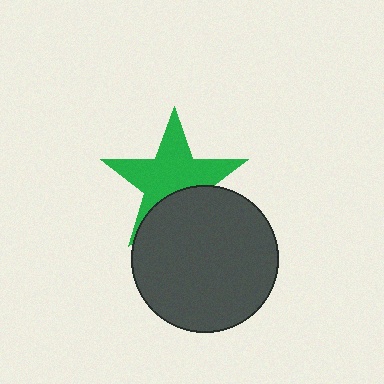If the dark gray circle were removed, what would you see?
You would see the complete green star.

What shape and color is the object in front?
The object in front is a dark gray circle.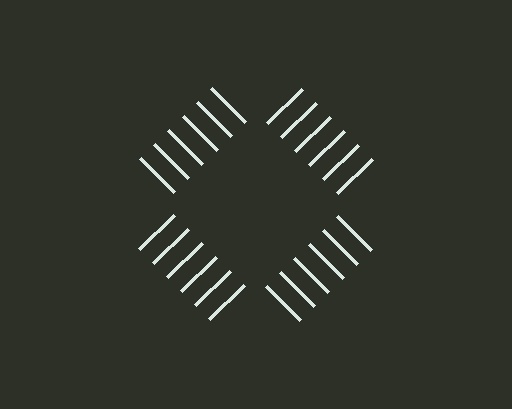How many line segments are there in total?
24 — 6 along each of the 4 edges.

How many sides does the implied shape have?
4 sides — the line-ends trace a square.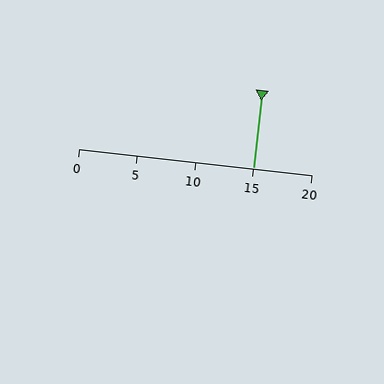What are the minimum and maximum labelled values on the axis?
The axis runs from 0 to 20.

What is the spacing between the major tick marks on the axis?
The major ticks are spaced 5 apart.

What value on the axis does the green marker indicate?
The marker indicates approximately 15.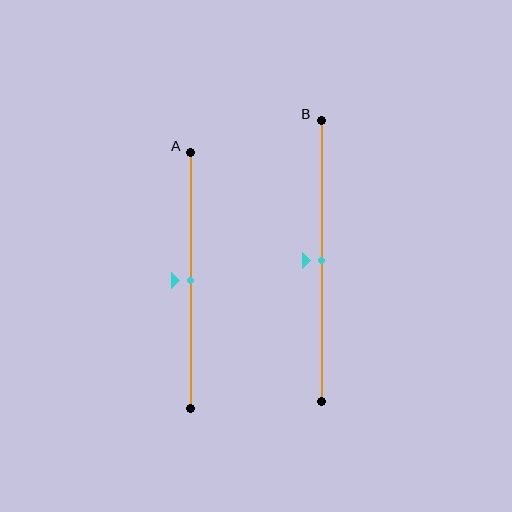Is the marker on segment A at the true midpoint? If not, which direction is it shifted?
Yes, the marker on segment A is at the true midpoint.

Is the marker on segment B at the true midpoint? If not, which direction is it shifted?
Yes, the marker on segment B is at the true midpoint.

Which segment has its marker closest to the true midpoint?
Segment A has its marker closest to the true midpoint.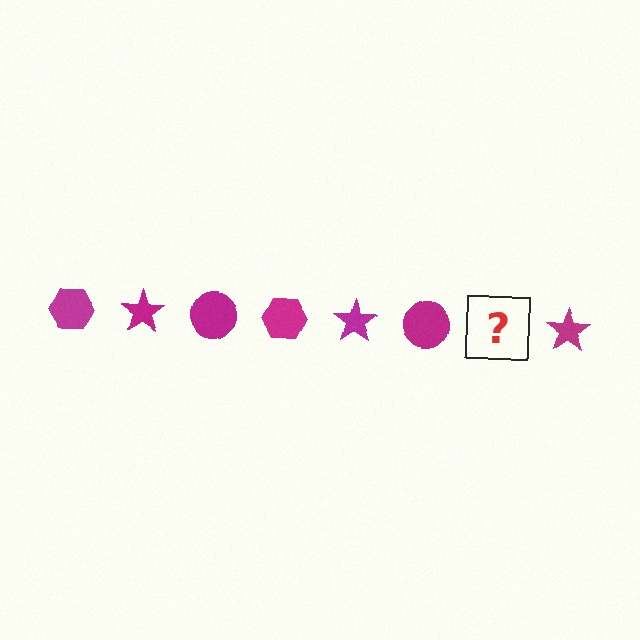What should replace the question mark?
The question mark should be replaced with a magenta hexagon.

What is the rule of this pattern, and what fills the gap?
The rule is that the pattern cycles through hexagon, star, circle shapes in magenta. The gap should be filled with a magenta hexagon.